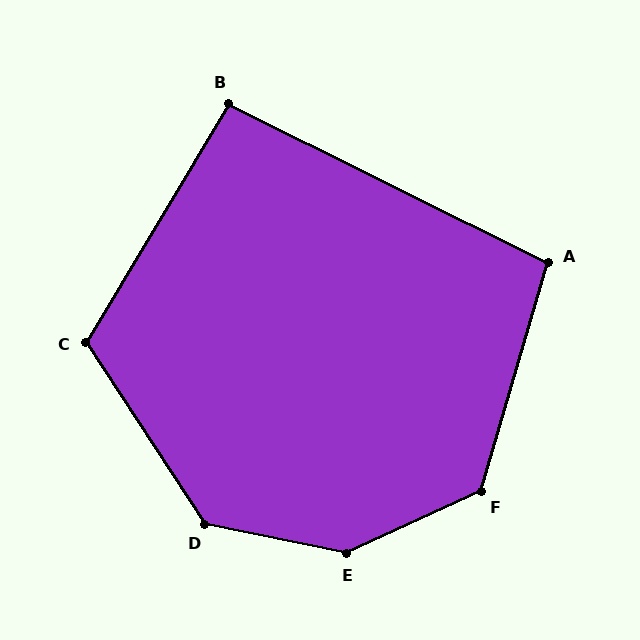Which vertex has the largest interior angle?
E, at approximately 144 degrees.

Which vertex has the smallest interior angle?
B, at approximately 94 degrees.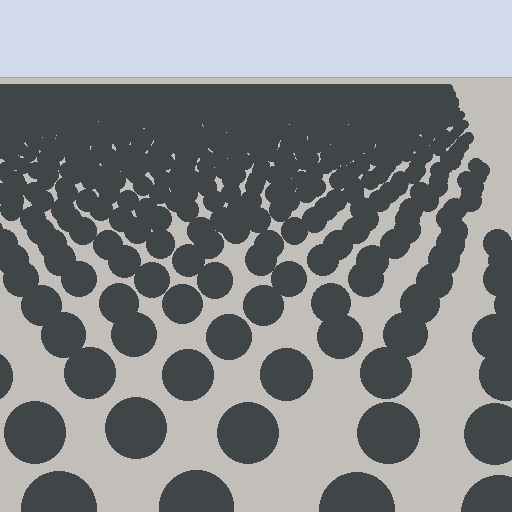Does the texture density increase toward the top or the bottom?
Density increases toward the top.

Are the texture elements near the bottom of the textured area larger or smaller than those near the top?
Larger. Near the bottom, elements are closer to the viewer and appear at a bigger on-screen size.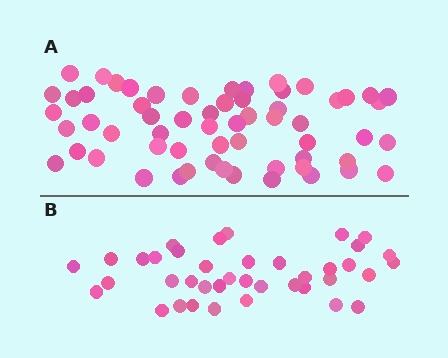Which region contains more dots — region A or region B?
Region A (the top region) has more dots.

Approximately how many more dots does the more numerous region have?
Region A has approximately 20 more dots than region B.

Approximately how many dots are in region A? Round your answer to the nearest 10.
About 60 dots.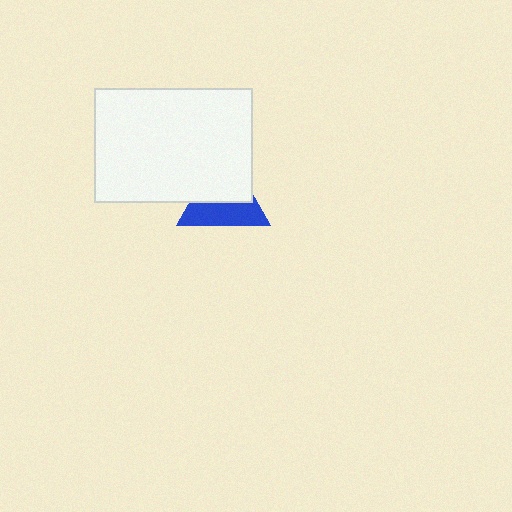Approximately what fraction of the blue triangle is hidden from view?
Roughly 54% of the blue triangle is hidden behind the white rectangle.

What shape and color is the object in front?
The object in front is a white rectangle.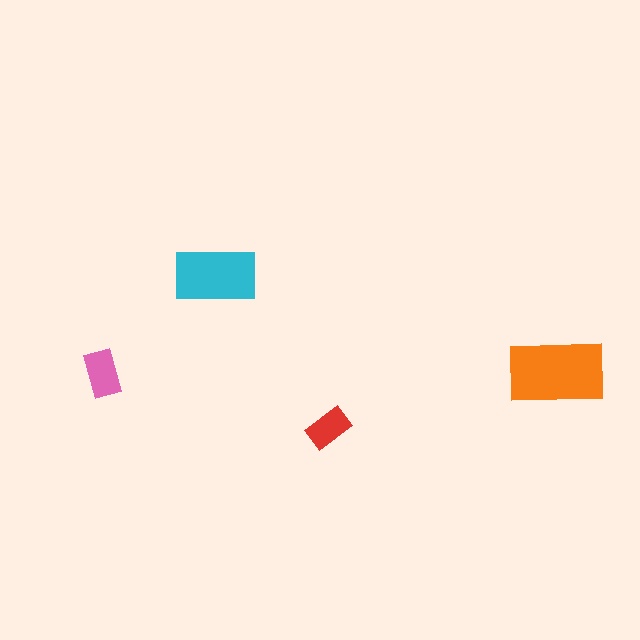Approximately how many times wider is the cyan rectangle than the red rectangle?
About 2 times wider.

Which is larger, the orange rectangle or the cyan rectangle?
The orange one.